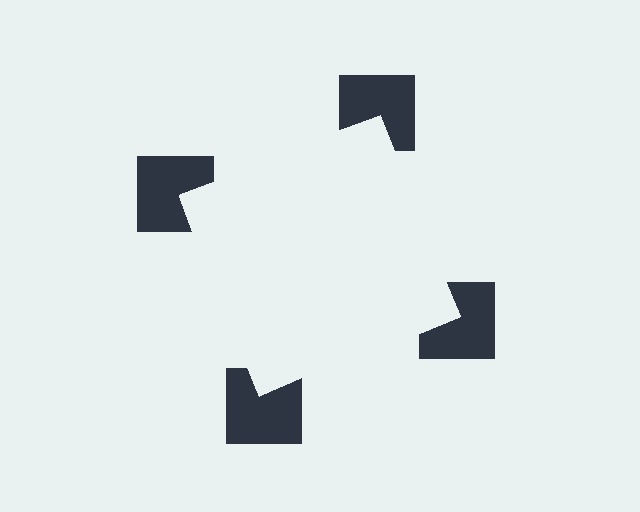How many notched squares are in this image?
There are 4 — one at each vertex of the illusory square.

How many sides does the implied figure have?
4 sides.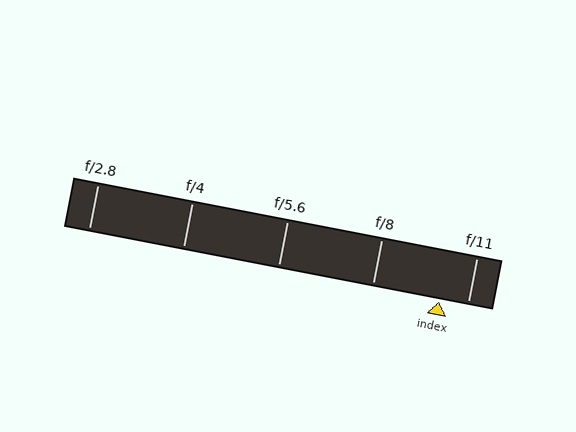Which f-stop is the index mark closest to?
The index mark is closest to f/11.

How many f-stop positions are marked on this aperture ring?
There are 5 f-stop positions marked.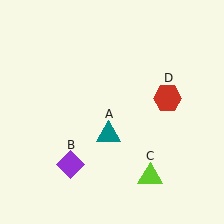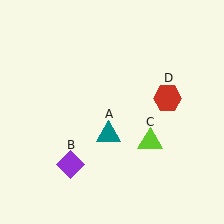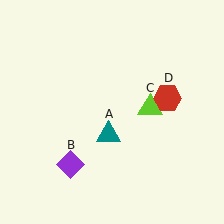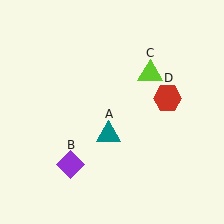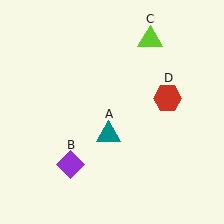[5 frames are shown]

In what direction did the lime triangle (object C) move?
The lime triangle (object C) moved up.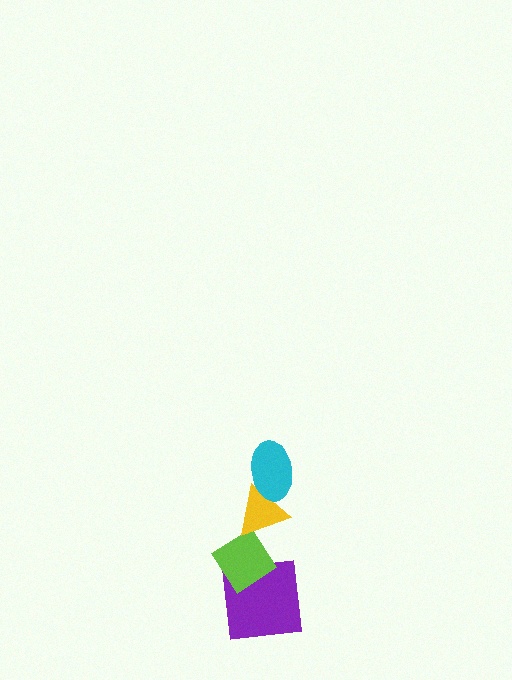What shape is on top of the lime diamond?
The yellow triangle is on top of the lime diamond.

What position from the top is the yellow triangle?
The yellow triangle is 2nd from the top.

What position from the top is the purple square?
The purple square is 4th from the top.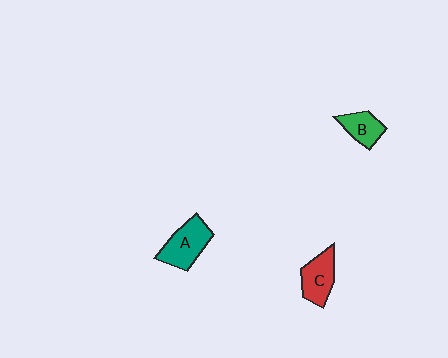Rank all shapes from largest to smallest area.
From largest to smallest: A (teal), C (red), B (green).